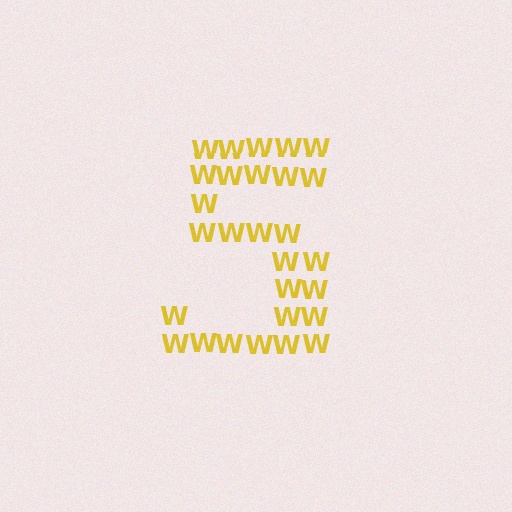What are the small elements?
The small elements are letter W's.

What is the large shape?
The large shape is the digit 5.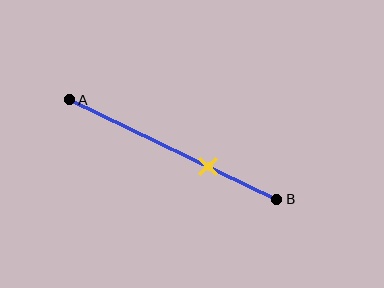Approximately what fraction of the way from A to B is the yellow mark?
The yellow mark is approximately 65% of the way from A to B.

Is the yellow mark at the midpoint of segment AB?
No, the mark is at about 65% from A, not at the 50% midpoint.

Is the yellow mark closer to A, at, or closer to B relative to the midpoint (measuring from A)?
The yellow mark is closer to point B than the midpoint of segment AB.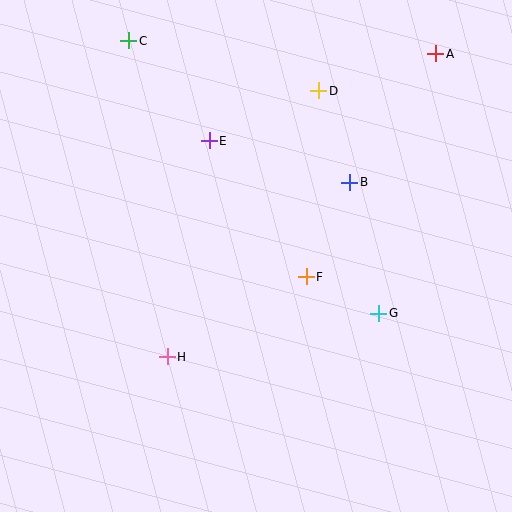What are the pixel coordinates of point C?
Point C is at (129, 41).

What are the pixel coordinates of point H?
Point H is at (167, 357).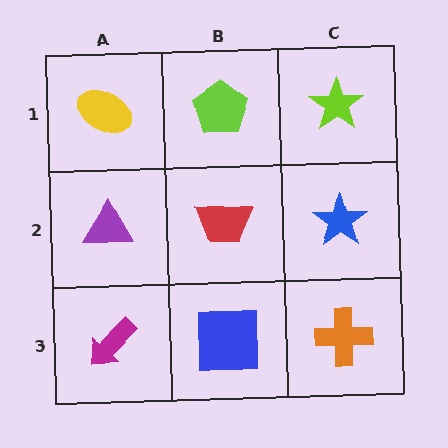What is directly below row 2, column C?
An orange cross.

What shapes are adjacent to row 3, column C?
A blue star (row 2, column C), a blue square (row 3, column B).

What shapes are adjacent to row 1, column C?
A blue star (row 2, column C), a lime pentagon (row 1, column B).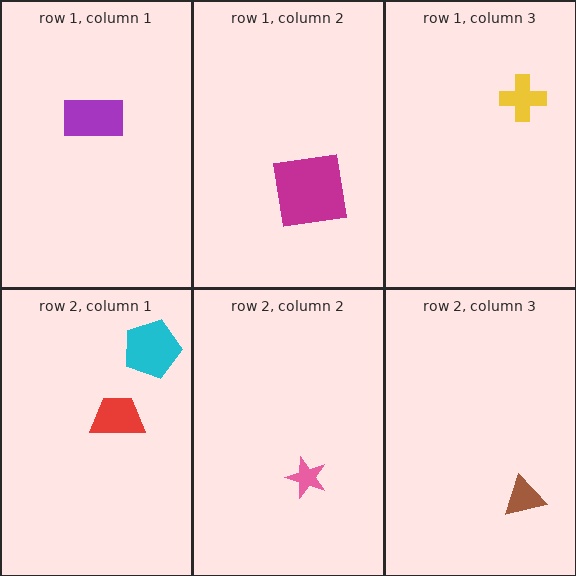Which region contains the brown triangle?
The row 2, column 3 region.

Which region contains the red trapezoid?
The row 2, column 1 region.